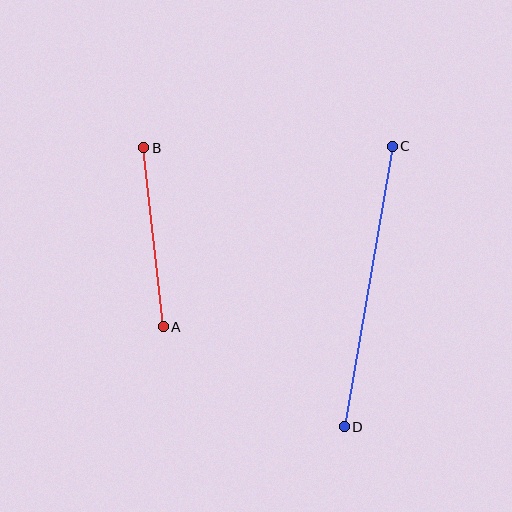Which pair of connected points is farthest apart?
Points C and D are farthest apart.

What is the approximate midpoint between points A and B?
The midpoint is at approximately (153, 237) pixels.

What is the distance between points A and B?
The distance is approximately 180 pixels.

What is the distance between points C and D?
The distance is approximately 284 pixels.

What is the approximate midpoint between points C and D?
The midpoint is at approximately (368, 286) pixels.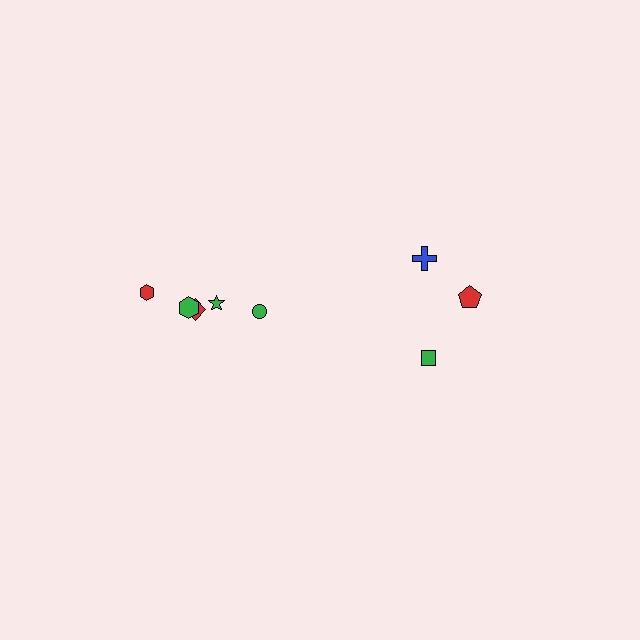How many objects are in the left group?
There are 5 objects.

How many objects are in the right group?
There are 3 objects.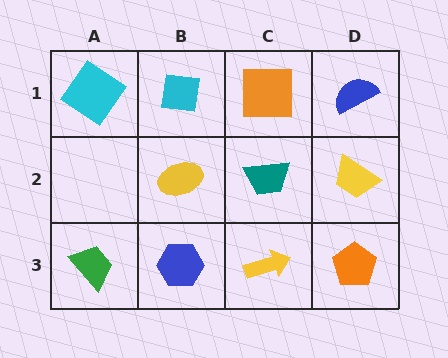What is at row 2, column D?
A yellow trapezoid.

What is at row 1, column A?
A cyan diamond.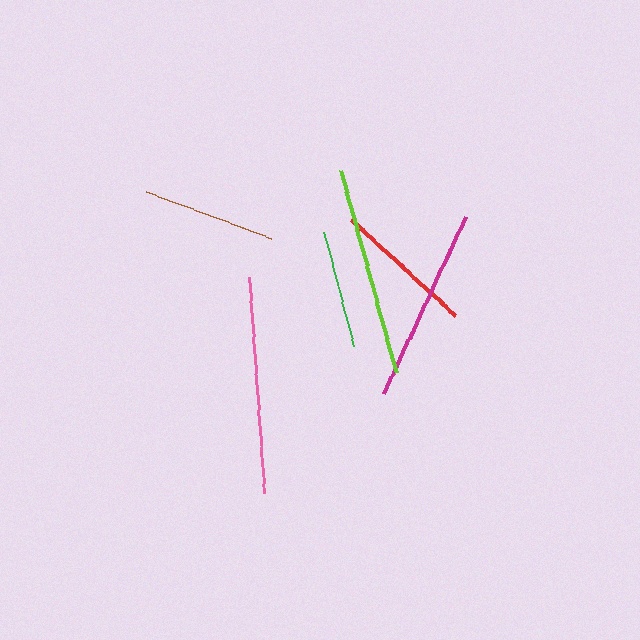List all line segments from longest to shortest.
From longest to shortest: pink, lime, magenta, red, brown, green.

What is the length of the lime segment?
The lime segment is approximately 210 pixels long.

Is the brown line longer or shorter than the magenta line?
The magenta line is longer than the brown line.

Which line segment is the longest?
The pink line is the longest at approximately 216 pixels.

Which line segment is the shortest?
The green line is the shortest at approximately 118 pixels.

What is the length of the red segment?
The red segment is approximately 142 pixels long.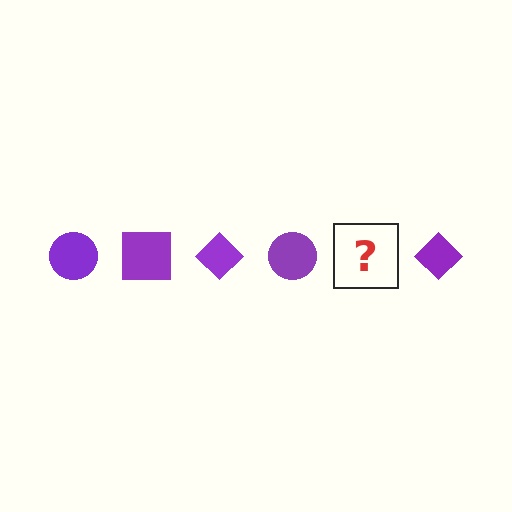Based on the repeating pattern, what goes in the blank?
The blank should be a purple square.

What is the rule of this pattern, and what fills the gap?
The rule is that the pattern cycles through circle, square, diamond shapes in purple. The gap should be filled with a purple square.